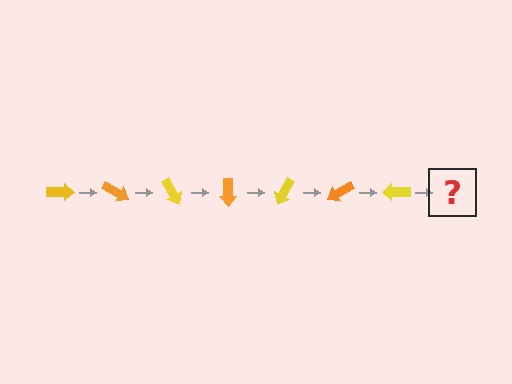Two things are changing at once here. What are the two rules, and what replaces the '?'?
The two rules are that it rotates 30 degrees each step and the color cycles through yellow and orange. The '?' should be an orange arrow, rotated 210 degrees from the start.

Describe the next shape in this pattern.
It should be an orange arrow, rotated 210 degrees from the start.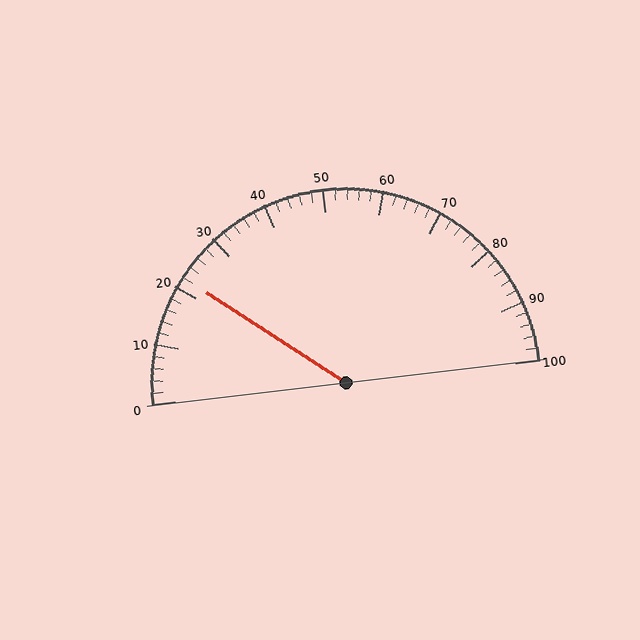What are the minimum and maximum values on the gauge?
The gauge ranges from 0 to 100.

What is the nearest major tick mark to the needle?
The nearest major tick mark is 20.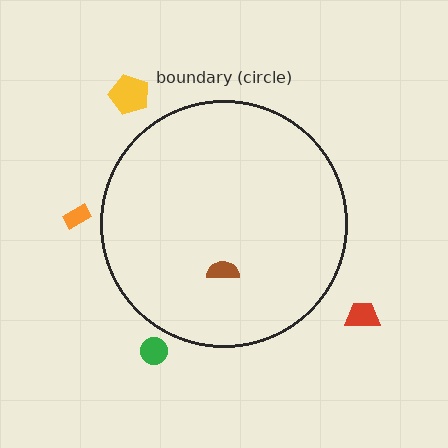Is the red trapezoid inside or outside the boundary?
Outside.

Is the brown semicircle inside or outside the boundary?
Inside.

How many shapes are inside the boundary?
1 inside, 4 outside.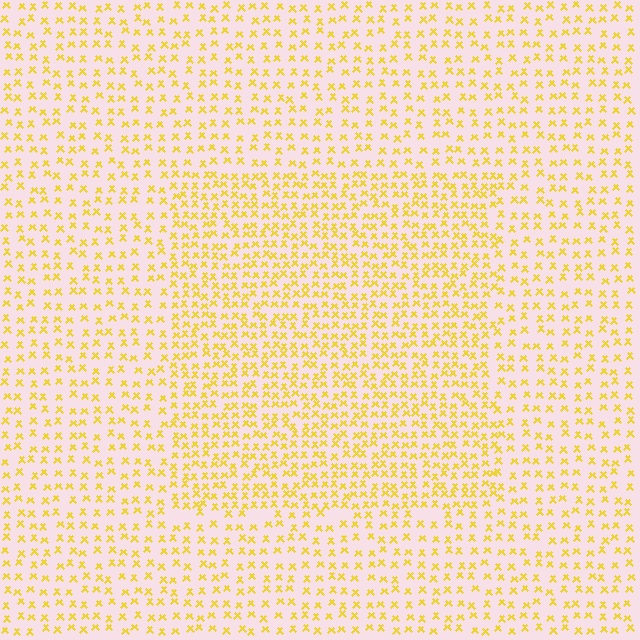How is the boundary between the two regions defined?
The boundary is defined by a change in element density (approximately 1.7x ratio). All elements are the same color, size, and shape.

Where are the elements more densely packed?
The elements are more densely packed inside the rectangle boundary.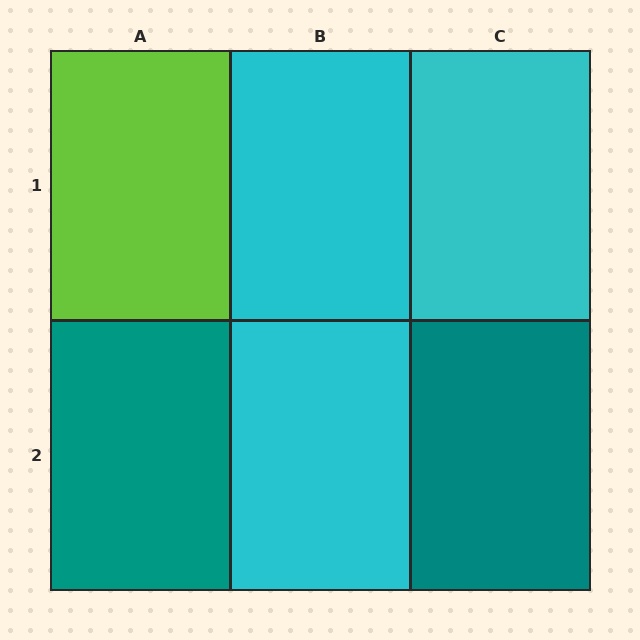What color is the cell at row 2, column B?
Cyan.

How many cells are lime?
1 cell is lime.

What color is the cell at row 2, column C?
Teal.